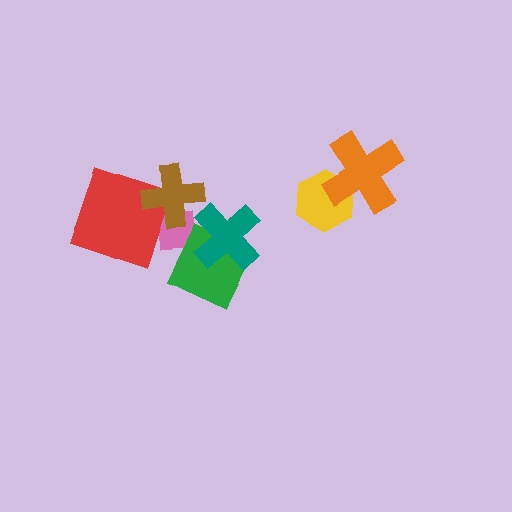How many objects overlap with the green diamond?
2 objects overlap with the green diamond.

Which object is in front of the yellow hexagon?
The orange cross is in front of the yellow hexagon.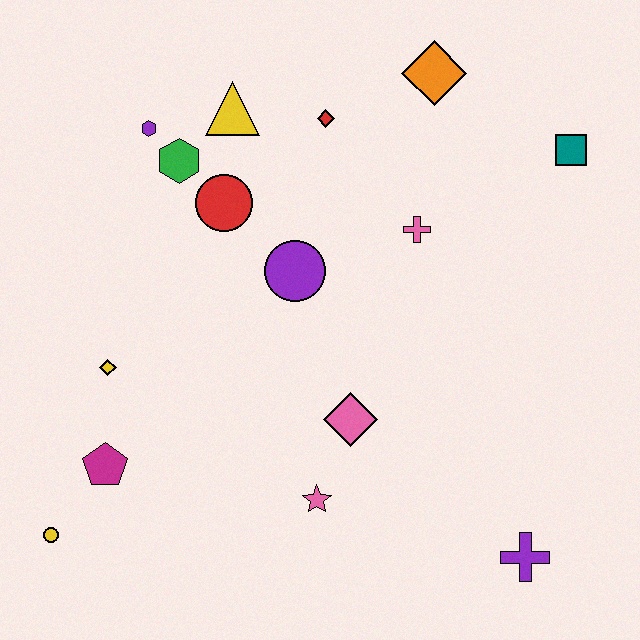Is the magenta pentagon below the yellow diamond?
Yes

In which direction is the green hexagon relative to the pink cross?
The green hexagon is to the left of the pink cross.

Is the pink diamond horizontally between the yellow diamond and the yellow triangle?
No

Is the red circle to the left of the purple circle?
Yes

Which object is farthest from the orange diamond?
The yellow circle is farthest from the orange diamond.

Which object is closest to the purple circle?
The red circle is closest to the purple circle.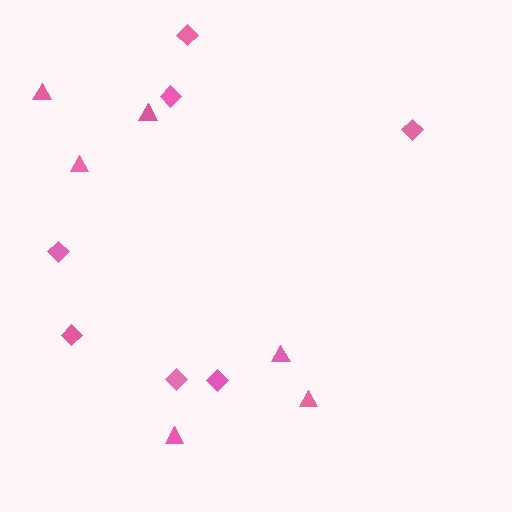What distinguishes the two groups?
There are 2 groups: one group of diamonds (7) and one group of triangles (6).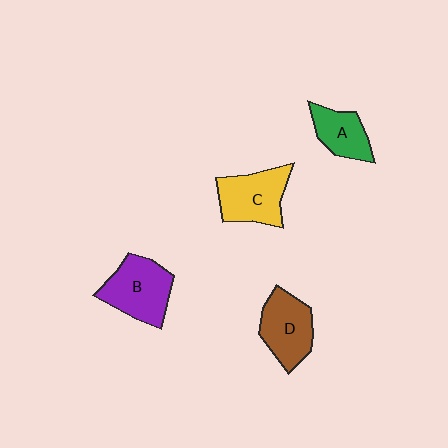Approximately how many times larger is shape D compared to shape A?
Approximately 1.4 times.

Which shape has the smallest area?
Shape A (green).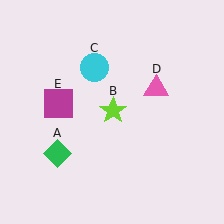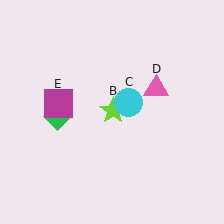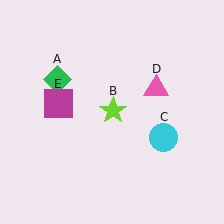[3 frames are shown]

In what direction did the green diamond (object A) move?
The green diamond (object A) moved up.